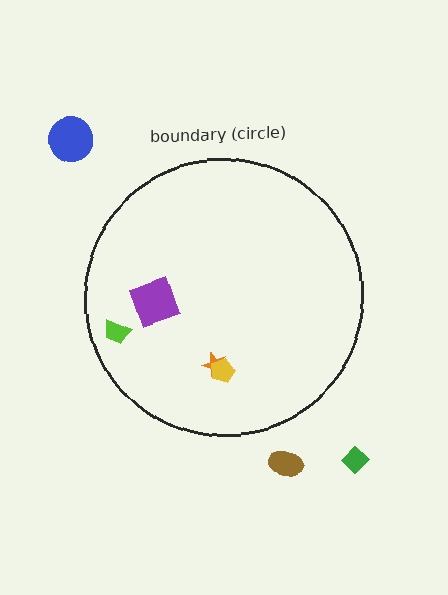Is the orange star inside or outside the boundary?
Inside.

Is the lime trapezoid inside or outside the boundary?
Inside.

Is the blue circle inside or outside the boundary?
Outside.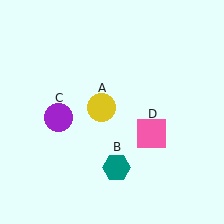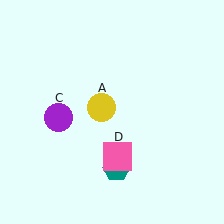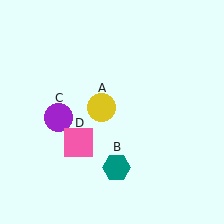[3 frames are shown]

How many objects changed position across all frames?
1 object changed position: pink square (object D).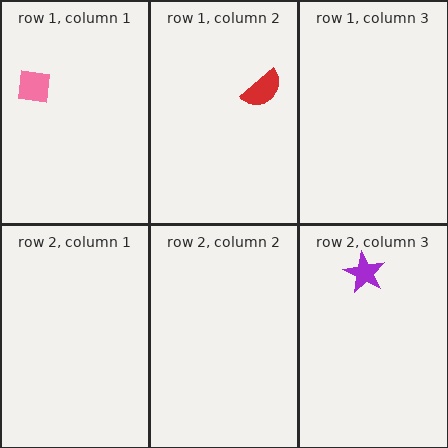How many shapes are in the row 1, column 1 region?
1.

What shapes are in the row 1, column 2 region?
The red semicircle.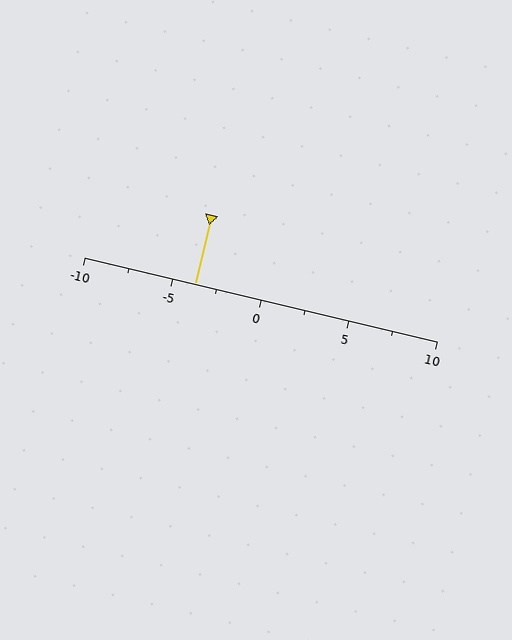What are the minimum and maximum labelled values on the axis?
The axis runs from -10 to 10.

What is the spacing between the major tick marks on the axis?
The major ticks are spaced 5 apart.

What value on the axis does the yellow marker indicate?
The marker indicates approximately -3.8.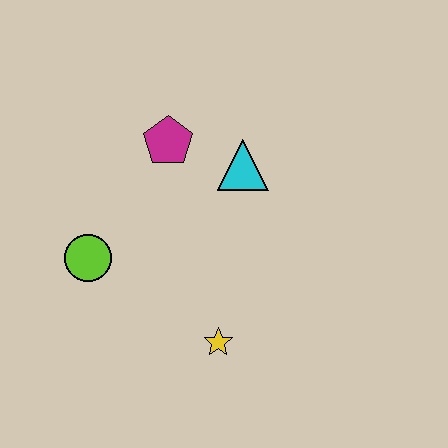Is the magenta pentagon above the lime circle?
Yes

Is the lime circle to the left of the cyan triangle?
Yes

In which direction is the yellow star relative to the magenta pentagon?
The yellow star is below the magenta pentagon.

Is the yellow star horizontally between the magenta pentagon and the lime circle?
No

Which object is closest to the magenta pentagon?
The cyan triangle is closest to the magenta pentagon.